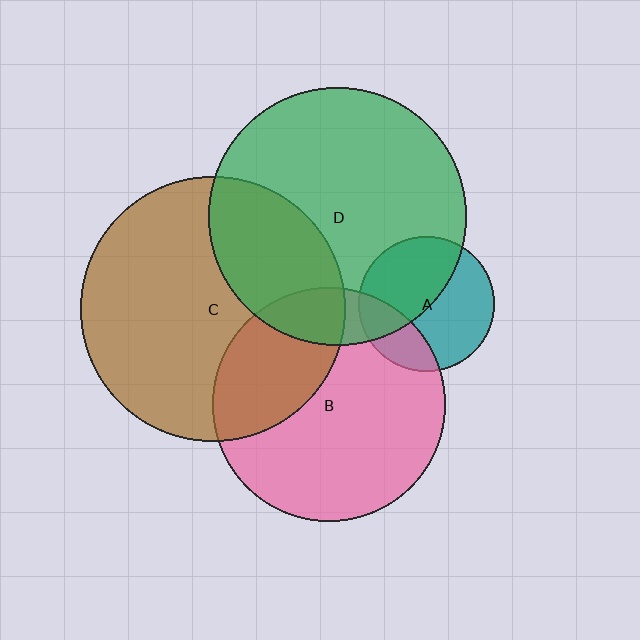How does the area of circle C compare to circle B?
Approximately 1.3 times.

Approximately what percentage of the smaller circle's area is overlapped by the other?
Approximately 50%.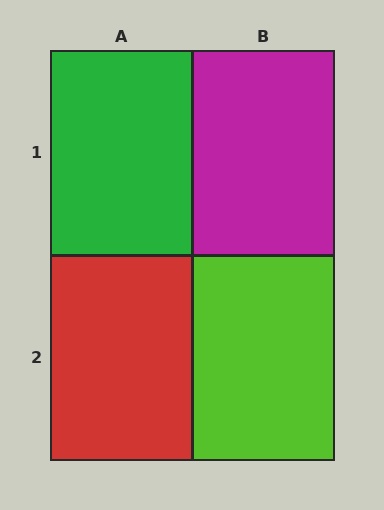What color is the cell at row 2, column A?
Red.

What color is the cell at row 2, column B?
Lime.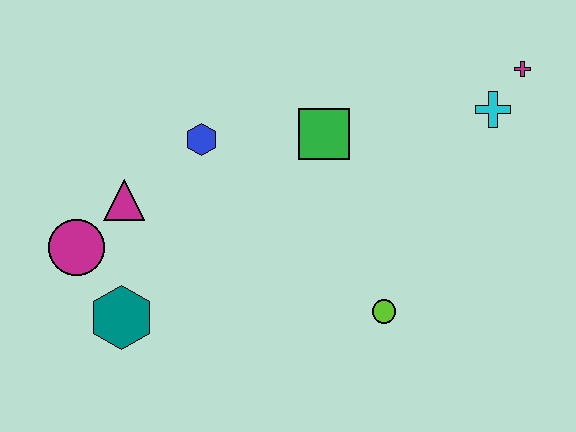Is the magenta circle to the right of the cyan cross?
No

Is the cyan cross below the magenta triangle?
No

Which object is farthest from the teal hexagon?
The magenta cross is farthest from the teal hexagon.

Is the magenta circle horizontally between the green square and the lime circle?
No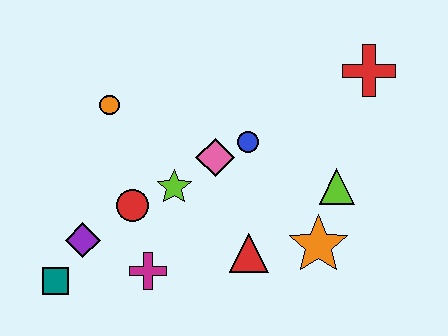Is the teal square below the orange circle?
Yes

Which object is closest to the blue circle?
The pink diamond is closest to the blue circle.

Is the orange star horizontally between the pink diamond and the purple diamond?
No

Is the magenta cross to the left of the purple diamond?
No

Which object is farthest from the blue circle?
The teal square is farthest from the blue circle.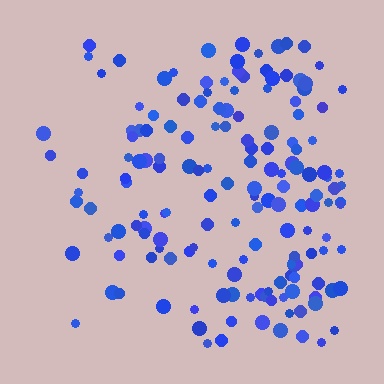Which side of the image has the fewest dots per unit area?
The left.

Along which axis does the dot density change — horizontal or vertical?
Horizontal.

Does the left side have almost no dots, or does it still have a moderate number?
Still a moderate number, just noticeably fewer than the right.